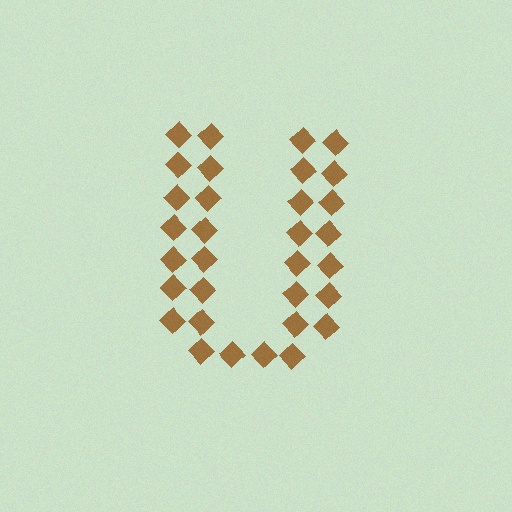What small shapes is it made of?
It is made of small diamonds.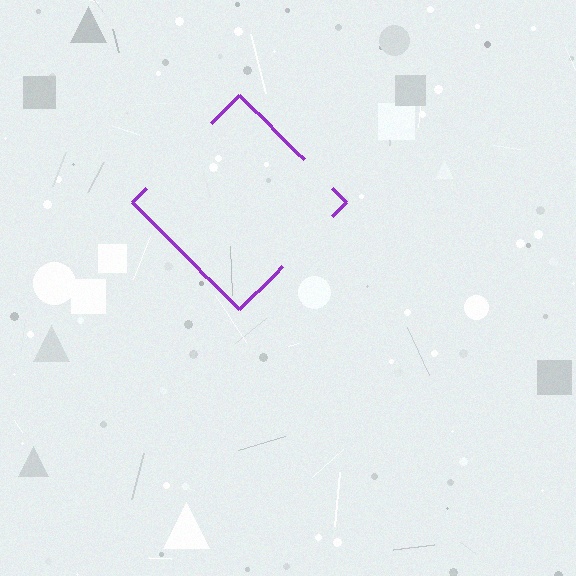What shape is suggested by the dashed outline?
The dashed outline suggests a diamond.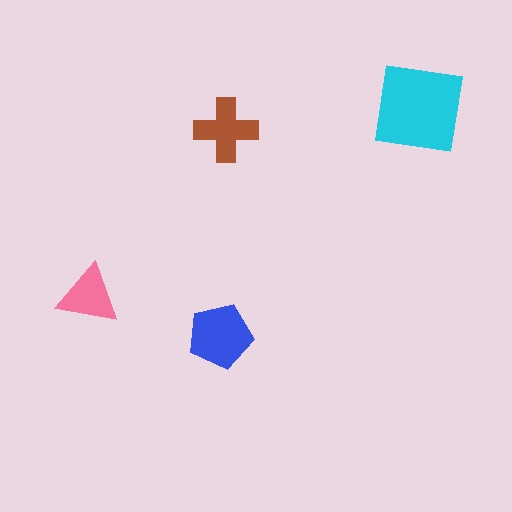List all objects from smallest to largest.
The pink triangle, the brown cross, the blue pentagon, the cyan square.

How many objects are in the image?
There are 4 objects in the image.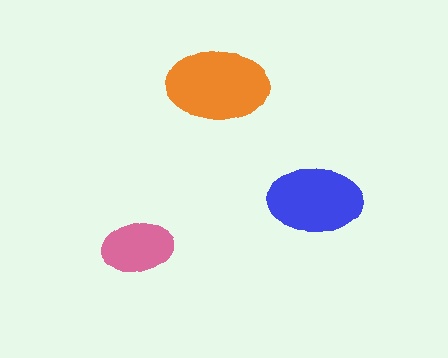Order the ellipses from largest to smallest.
the orange one, the blue one, the pink one.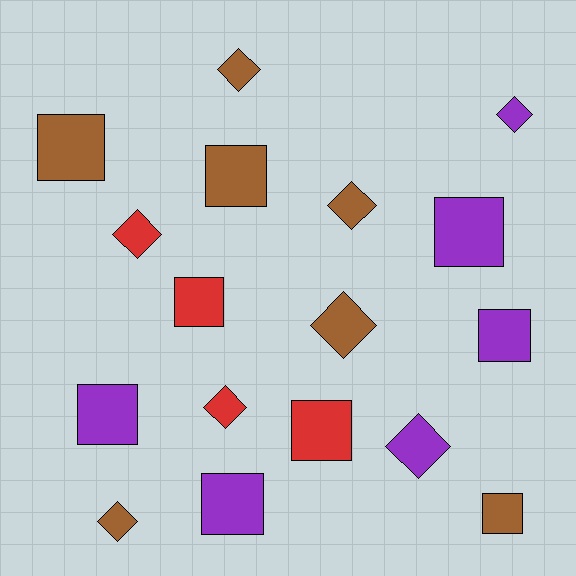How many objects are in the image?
There are 17 objects.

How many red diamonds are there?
There are 2 red diamonds.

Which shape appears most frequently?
Square, with 9 objects.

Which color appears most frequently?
Brown, with 7 objects.